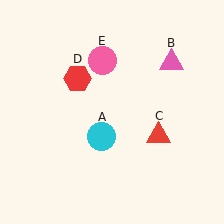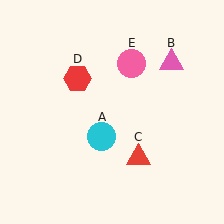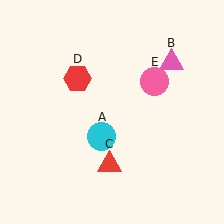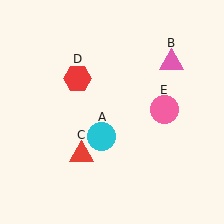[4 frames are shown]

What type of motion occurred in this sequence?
The red triangle (object C), pink circle (object E) rotated clockwise around the center of the scene.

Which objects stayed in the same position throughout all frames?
Cyan circle (object A) and pink triangle (object B) and red hexagon (object D) remained stationary.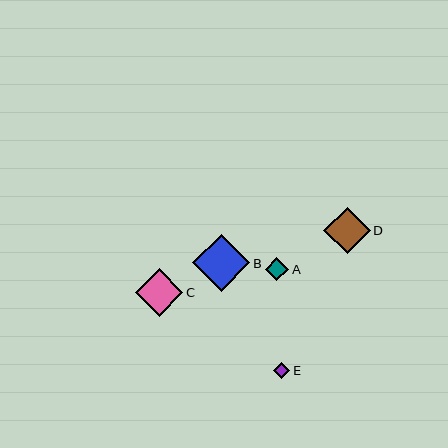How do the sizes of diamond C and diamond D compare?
Diamond C and diamond D are approximately the same size.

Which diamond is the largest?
Diamond B is the largest with a size of approximately 57 pixels.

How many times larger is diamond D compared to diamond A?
Diamond D is approximately 2.0 times the size of diamond A.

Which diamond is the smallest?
Diamond E is the smallest with a size of approximately 16 pixels.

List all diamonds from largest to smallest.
From largest to smallest: B, C, D, A, E.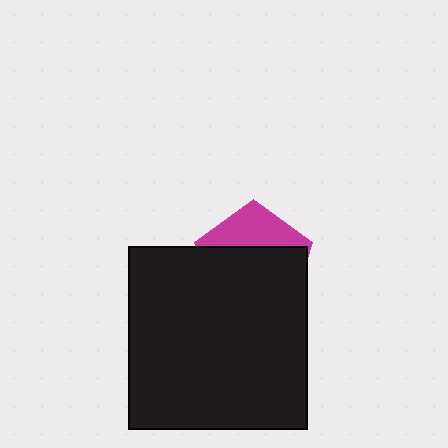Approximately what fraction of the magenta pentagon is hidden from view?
Roughly 69% of the magenta pentagon is hidden behind the black rectangle.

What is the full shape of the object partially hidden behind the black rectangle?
The partially hidden object is a magenta pentagon.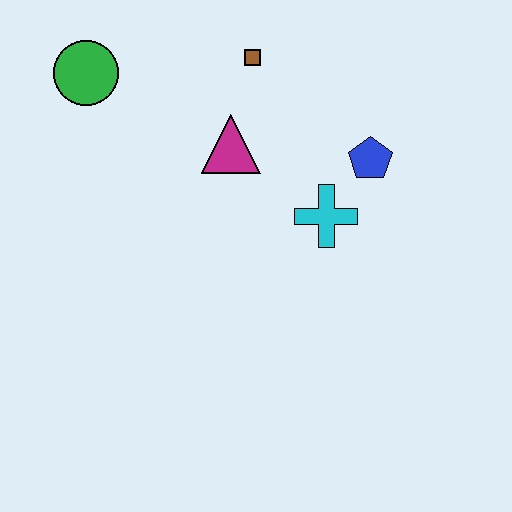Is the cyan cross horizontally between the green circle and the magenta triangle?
No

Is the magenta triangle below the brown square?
Yes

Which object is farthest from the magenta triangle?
The green circle is farthest from the magenta triangle.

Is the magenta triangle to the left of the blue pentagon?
Yes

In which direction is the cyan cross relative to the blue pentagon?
The cyan cross is below the blue pentagon.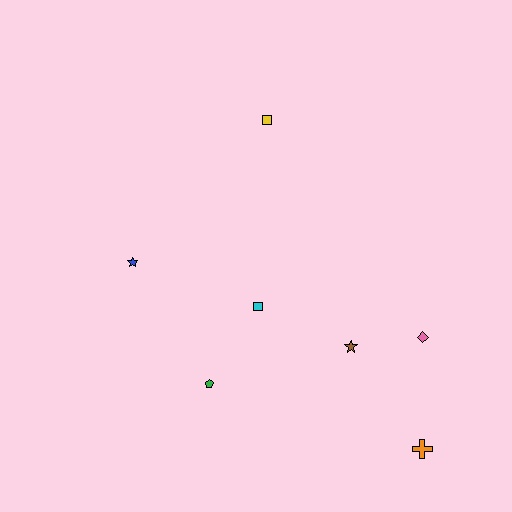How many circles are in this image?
There are no circles.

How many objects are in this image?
There are 7 objects.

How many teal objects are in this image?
There are no teal objects.